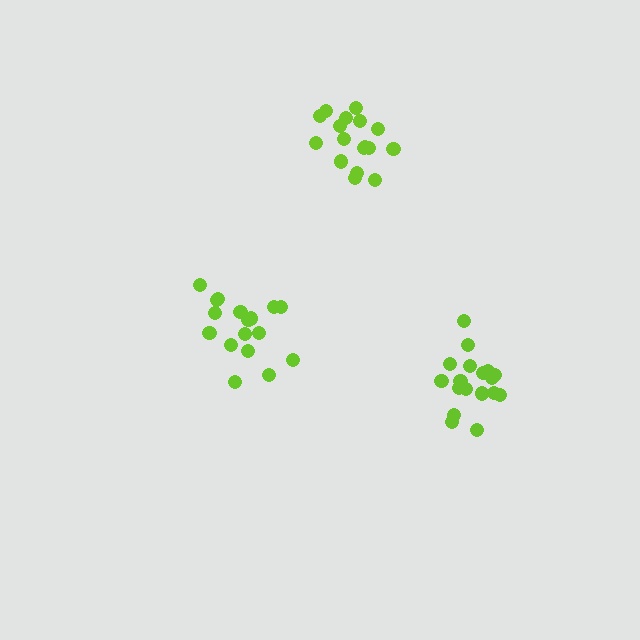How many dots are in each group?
Group 1: 17 dots, Group 2: 18 dots, Group 3: 17 dots (52 total).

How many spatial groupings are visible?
There are 3 spatial groupings.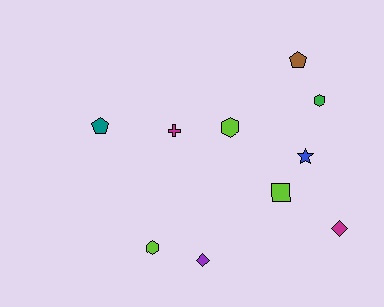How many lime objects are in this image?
There are 3 lime objects.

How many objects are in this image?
There are 10 objects.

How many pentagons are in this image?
There are 2 pentagons.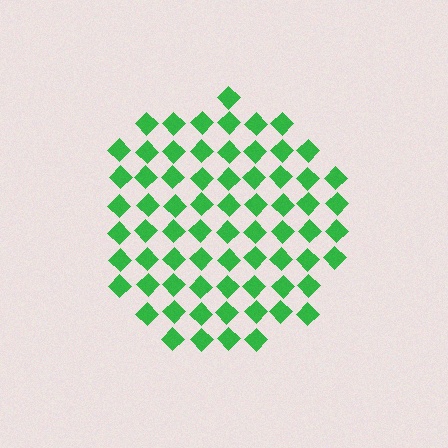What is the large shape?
The large shape is a circle.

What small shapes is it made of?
It is made of small diamonds.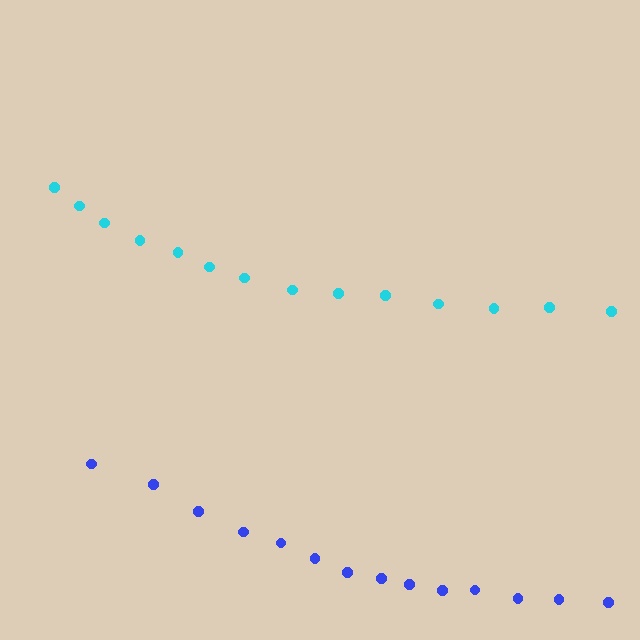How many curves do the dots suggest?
There are 2 distinct paths.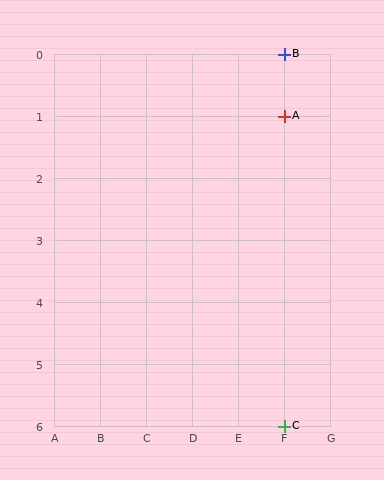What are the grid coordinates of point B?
Point B is at grid coordinates (F, 0).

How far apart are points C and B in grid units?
Points C and B are 6 rows apart.